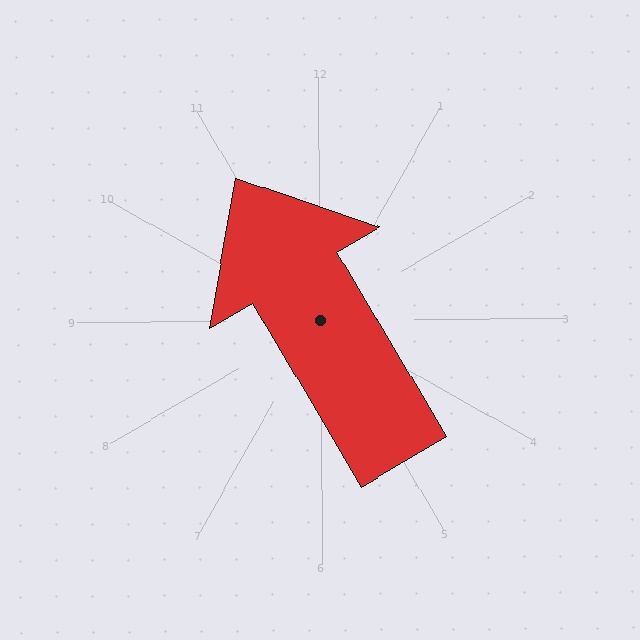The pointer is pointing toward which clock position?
Roughly 11 o'clock.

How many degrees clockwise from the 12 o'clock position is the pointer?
Approximately 330 degrees.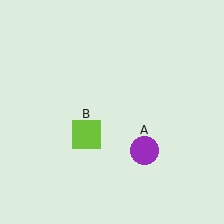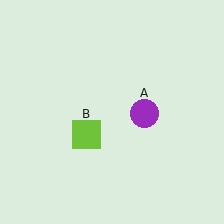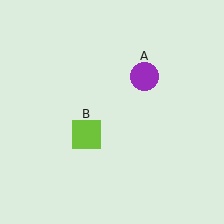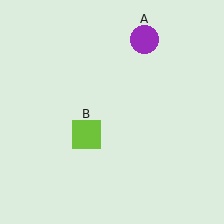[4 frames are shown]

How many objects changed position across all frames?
1 object changed position: purple circle (object A).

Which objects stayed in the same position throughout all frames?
Lime square (object B) remained stationary.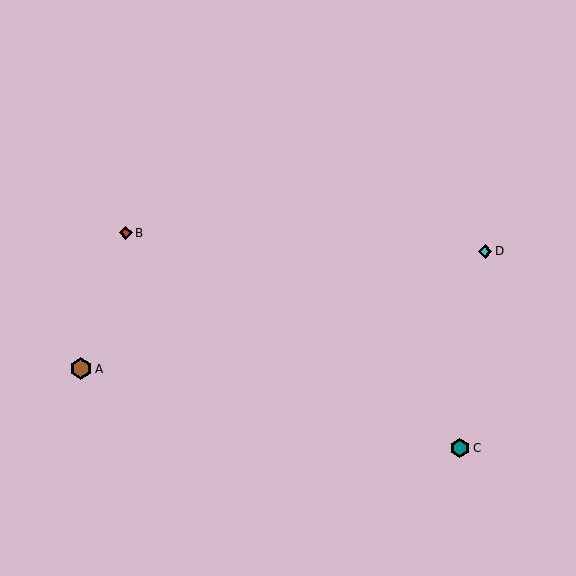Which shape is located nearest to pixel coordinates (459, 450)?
The teal hexagon (labeled C) at (460, 448) is nearest to that location.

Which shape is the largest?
The brown hexagon (labeled A) is the largest.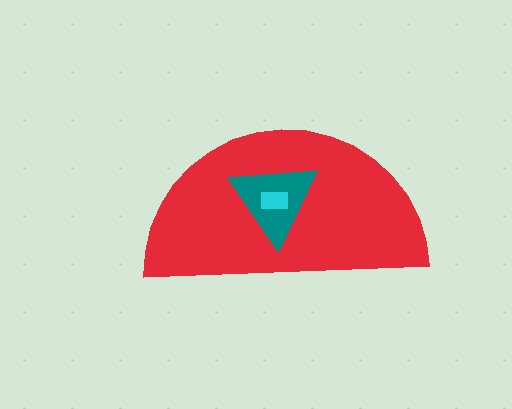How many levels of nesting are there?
3.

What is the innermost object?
The cyan rectangle.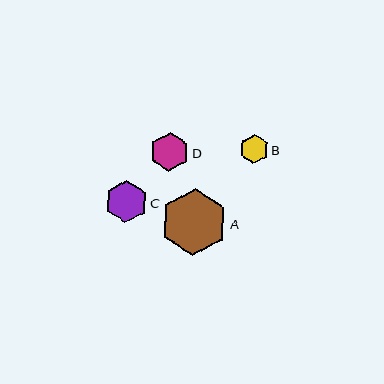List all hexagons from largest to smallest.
From largest to smallest: A, C, D, B.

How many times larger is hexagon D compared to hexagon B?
Hexagon D is approximately 1.3 times the size of hexagon B.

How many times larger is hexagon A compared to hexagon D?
Hexagon A is approximately 1.7 times the size of hexagon D.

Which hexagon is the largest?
Hexagon A is the largest with a size of approximately 67 pixels.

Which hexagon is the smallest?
Hexagon B is the smallest with a size of approximately 29 pixels.